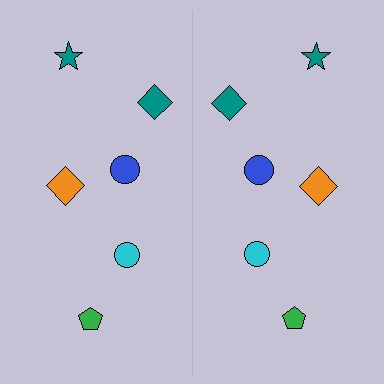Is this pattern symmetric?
Yes, this pattern has bilateral (reflection) symmetry.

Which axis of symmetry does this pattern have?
The pattern has a vertical axis of symmetry running through the center of the image.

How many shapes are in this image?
There are 12 shapes in this image.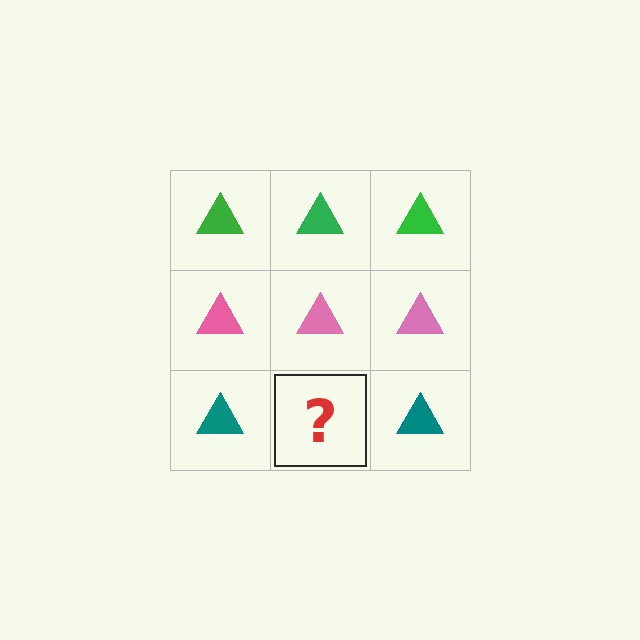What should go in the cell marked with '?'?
The missing cell should contain a teal triangle.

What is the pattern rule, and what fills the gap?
The rule is that each row has a consistent color. The gap should be filled with a teal triangle.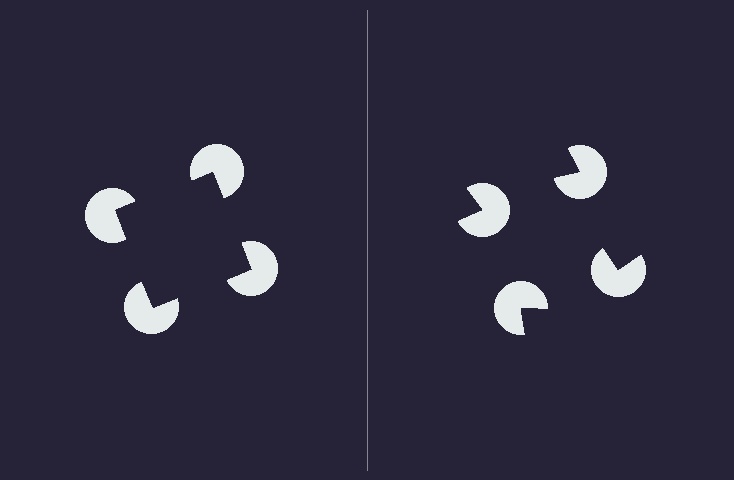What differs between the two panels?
The pac-man discs are positioned identically on both sides; only the wedge orientations differ. On the left they align to a square; on the right they are misaligned.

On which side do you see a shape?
An illusory square appears on the left side. On the right side the wedge cuts are rotated, so no coherent shape forms.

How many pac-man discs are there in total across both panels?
8 — 4 on each side.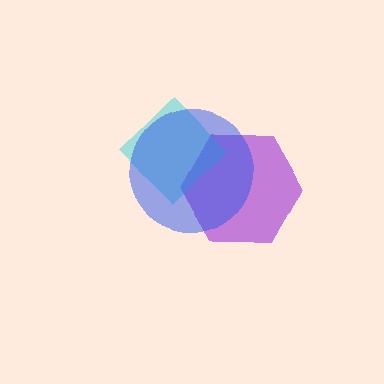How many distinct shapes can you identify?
There are 3 distinct shapes: a purple hexagon, a cyan diamond, a blue circle.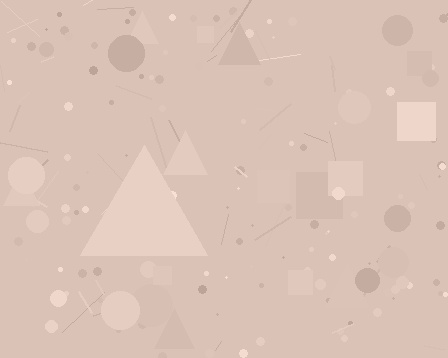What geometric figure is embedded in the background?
A triangle is embedded in the background.